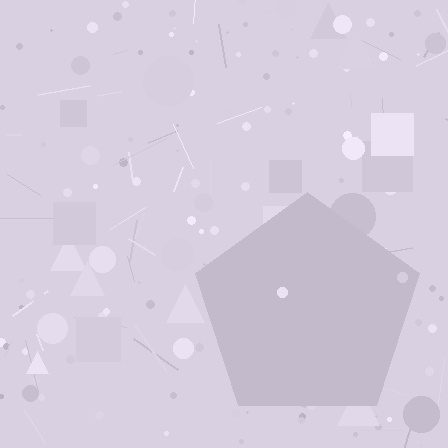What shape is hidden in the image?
A pentagon is hidden in the image.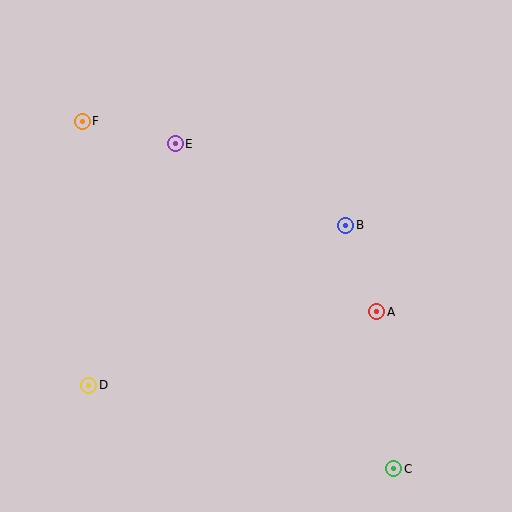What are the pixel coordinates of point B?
Point B is at (346, 225).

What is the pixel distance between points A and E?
The distance between A and E is 262 pixels.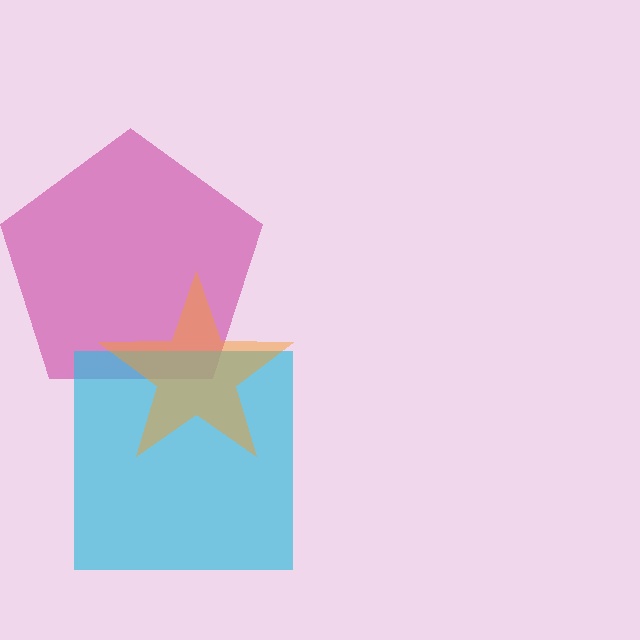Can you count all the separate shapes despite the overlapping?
Yes, there are 3 separate shapes.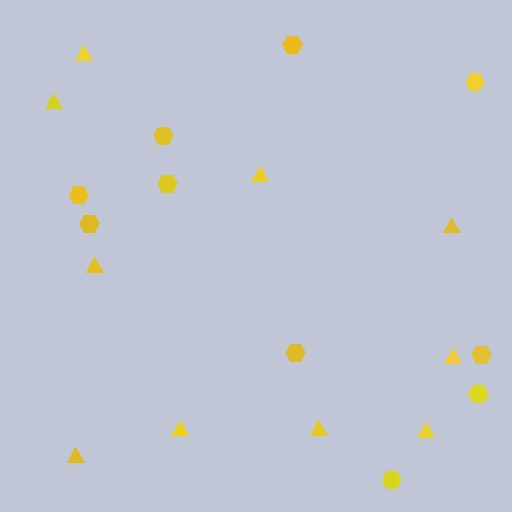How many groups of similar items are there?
There are 2 groups: one group of hexagons (10) and one group of triangles (10).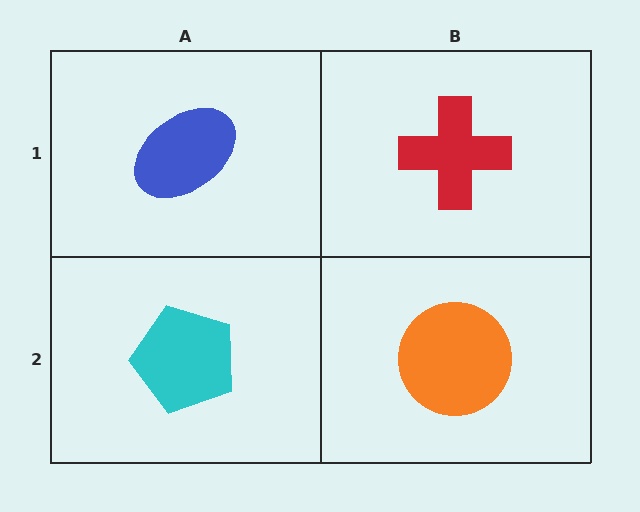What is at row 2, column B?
An orange circle.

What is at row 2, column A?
A cyan pentagon.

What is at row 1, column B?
A red cross.